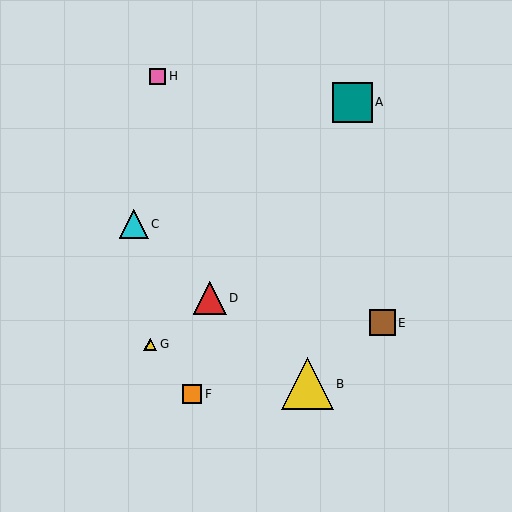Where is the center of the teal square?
The center of the teal square is at (352, 102).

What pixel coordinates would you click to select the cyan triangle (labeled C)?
Click at (134, 224) to select the cyan triangle C.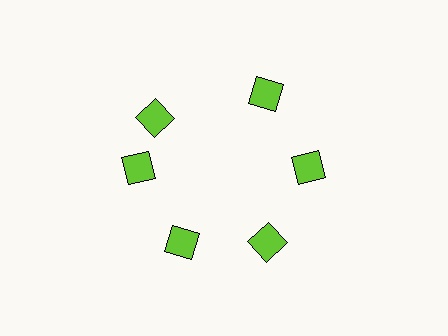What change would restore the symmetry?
The symmetry would be restored by rotating it back into even spacing with its neighbors so that all 6 diamonds sit at equal angles and equal distance from the center.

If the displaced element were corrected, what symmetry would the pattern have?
It would have 6-fold rotational symmetry — the pattern would map onto itself every 60 degrees.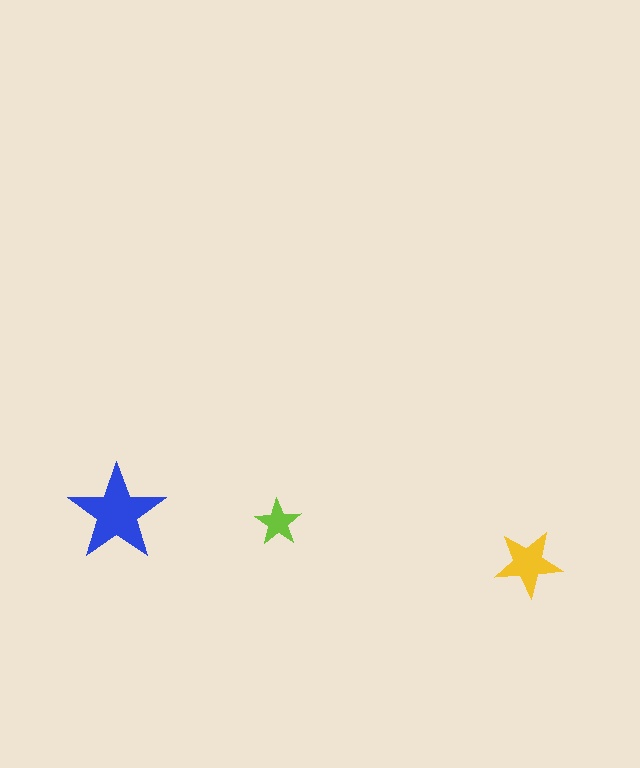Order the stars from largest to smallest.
the blue one, the yellow one, the lime one.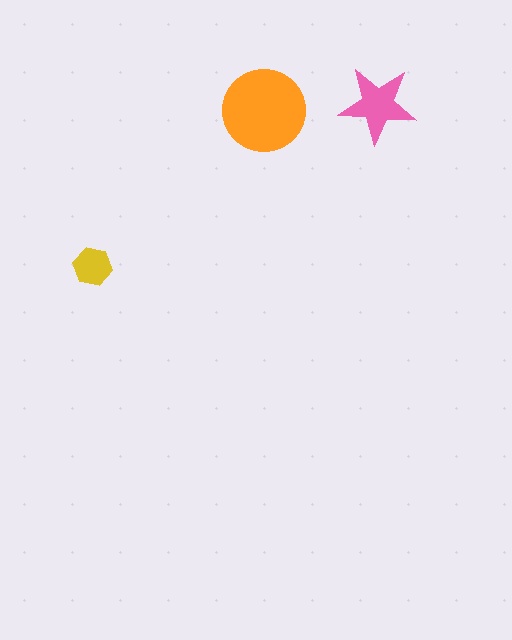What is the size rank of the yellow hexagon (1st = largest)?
3rd.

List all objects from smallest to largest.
The yellow hexagon, the pink star, the orange circle.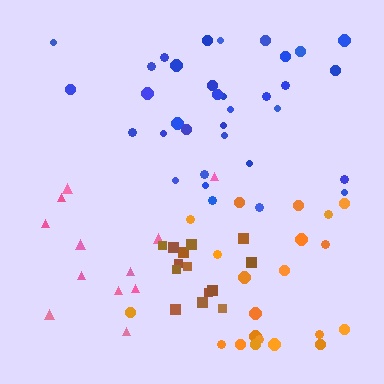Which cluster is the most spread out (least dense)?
Pink.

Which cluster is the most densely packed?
Brown.